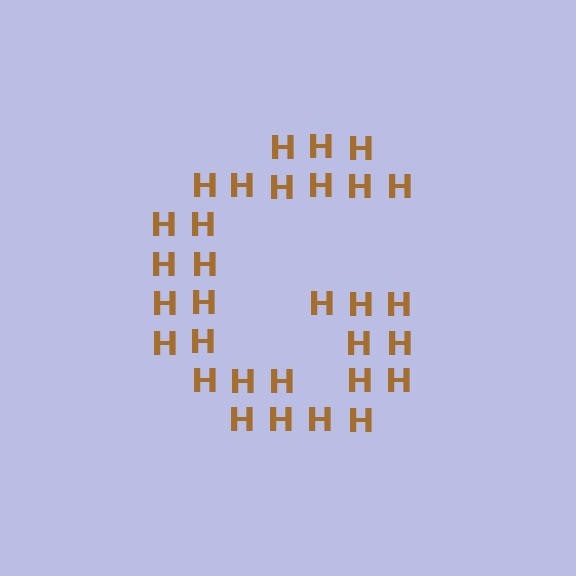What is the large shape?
The large shape is the letter G.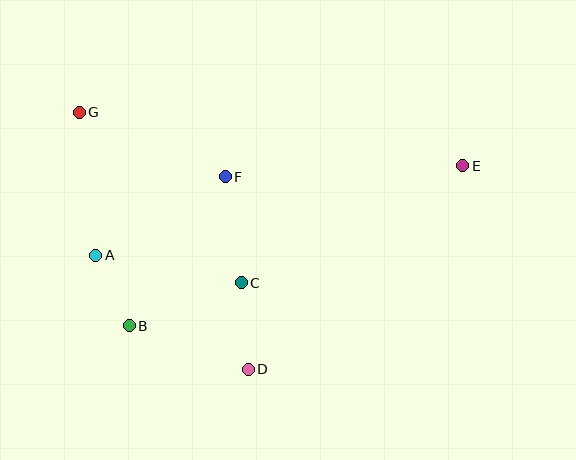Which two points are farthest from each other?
Points E and G are farthest from each other.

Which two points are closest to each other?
Points A and B are closest to each other.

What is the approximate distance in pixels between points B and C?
The distance between B and C is approximately 120 pixels.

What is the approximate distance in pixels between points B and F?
The distance between B and F is approximately 177 pixels.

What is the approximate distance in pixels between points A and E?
The distance between A and E is approximately 378 pixels.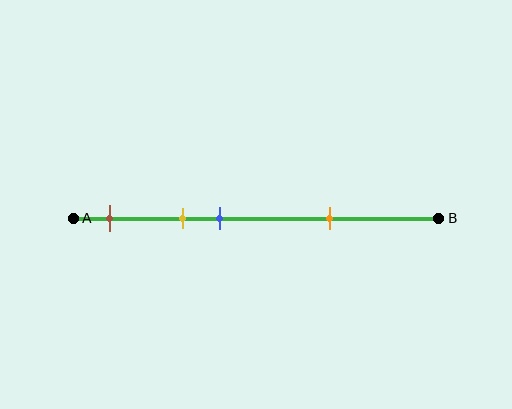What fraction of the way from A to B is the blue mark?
The blue mark is approximately 40% (0.4) of the way from A to B.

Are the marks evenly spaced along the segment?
No, the marks are not evenly spaced.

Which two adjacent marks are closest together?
The yellow and blue marks are the closest adjacent pair.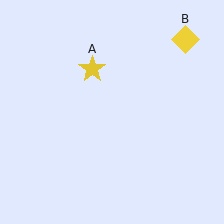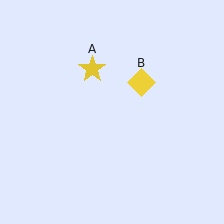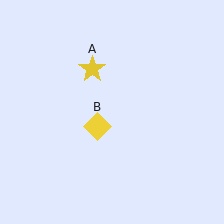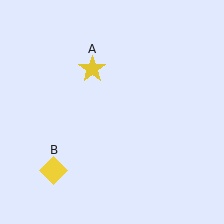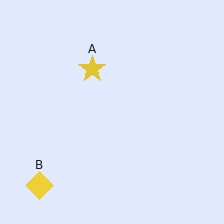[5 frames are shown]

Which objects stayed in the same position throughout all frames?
Yellow star (object A) remained stationary.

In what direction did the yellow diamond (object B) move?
The yellow diamond (object B) moved down and to the left.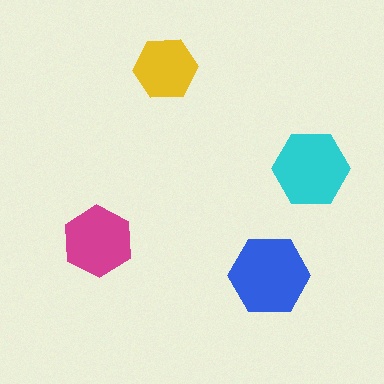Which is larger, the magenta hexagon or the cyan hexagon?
The cyan one.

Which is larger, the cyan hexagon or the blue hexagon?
The blue one.